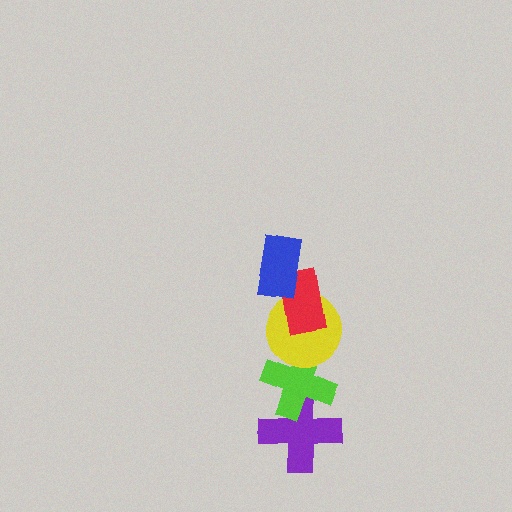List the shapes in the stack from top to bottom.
From top to bottom: the blue rectangle, the red rectangle, the yellow circle, the lime cross, the purple cross.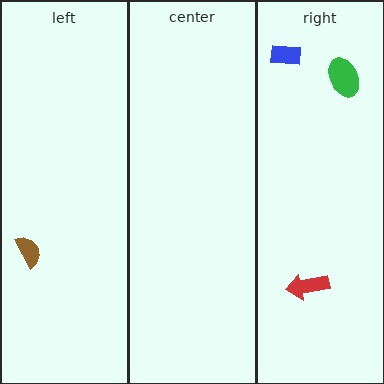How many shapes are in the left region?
1.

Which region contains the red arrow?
The right region.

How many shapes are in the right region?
3.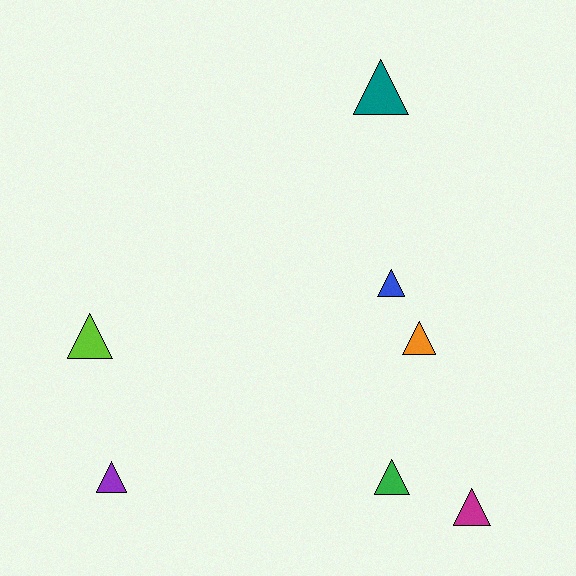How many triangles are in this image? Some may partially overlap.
There are 7 triangles.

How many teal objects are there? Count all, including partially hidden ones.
There is 1 teal object.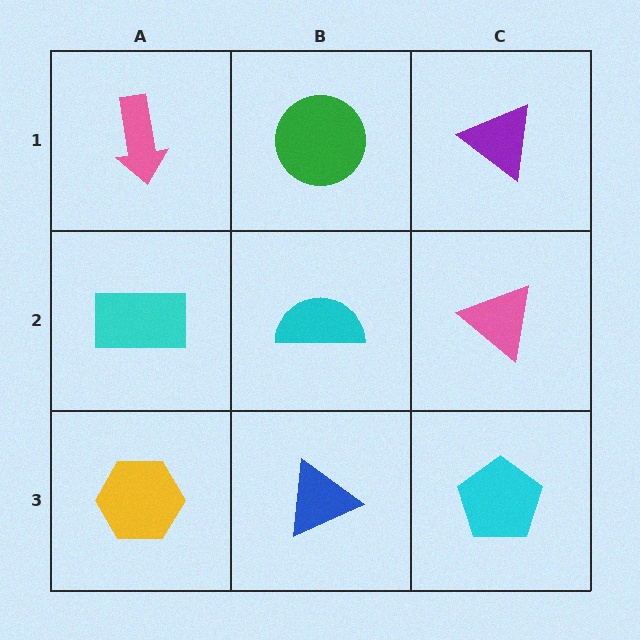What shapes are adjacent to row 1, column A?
A cyan rectangle (row 2, column A), a green circle (row 1, column B).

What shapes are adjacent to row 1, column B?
A cyan semicircle (row 2, column B), a pink arrow (row 1, column A), a purple triangle (row 1, column C).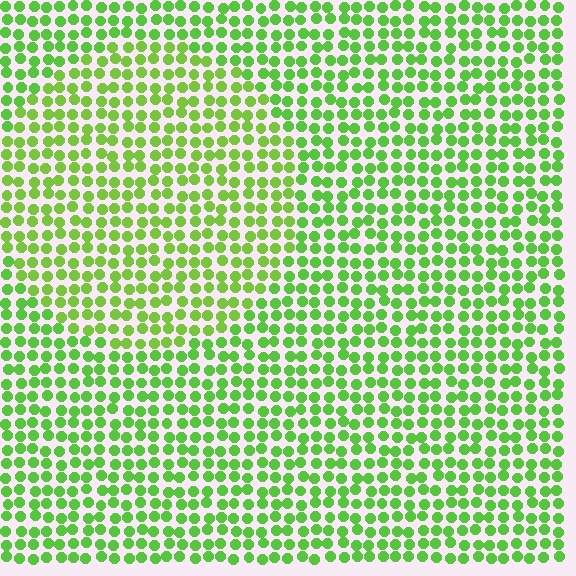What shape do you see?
I see a circle.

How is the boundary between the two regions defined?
The boundary is defined purely by a slight shift in hue (about 15 degrees). Spacing, size, and orientation are identical on both sides.